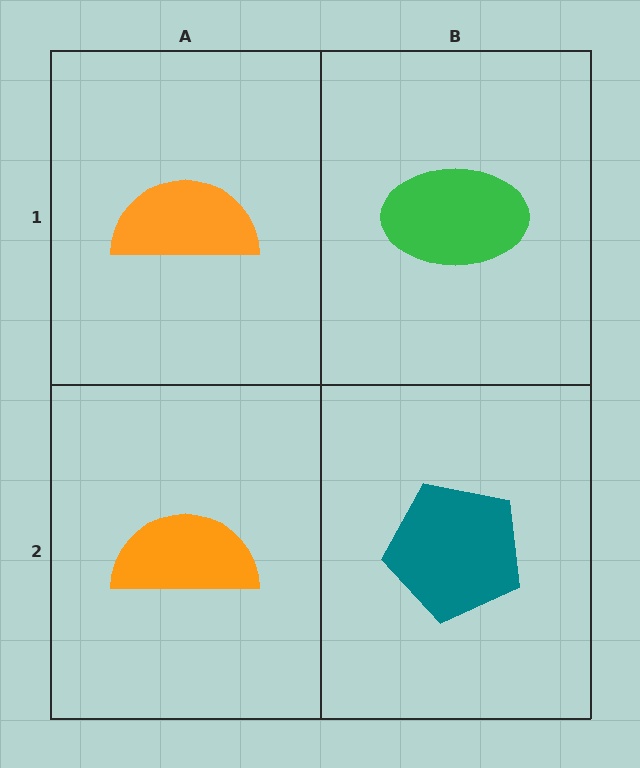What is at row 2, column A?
An orange semicircle.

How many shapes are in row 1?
2 shapes.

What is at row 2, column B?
A teal pentagon.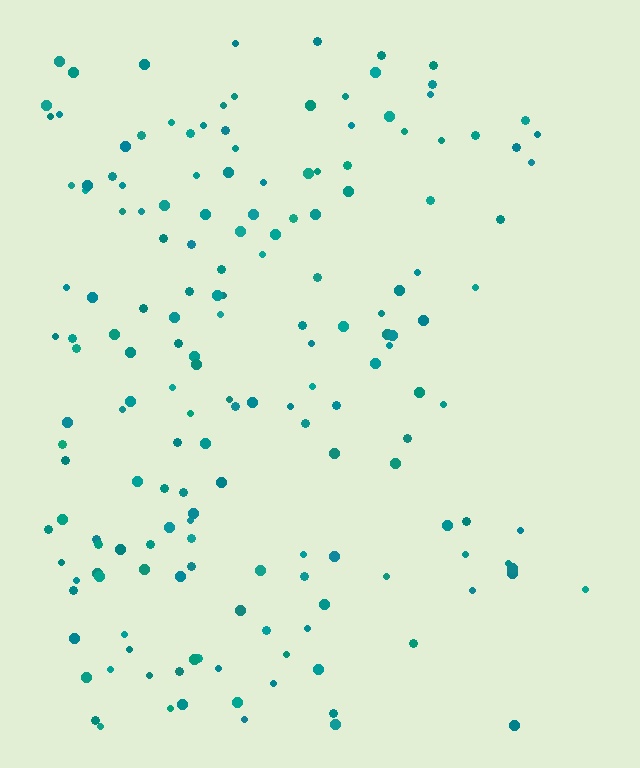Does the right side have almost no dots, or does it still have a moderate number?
Still a moderate number, just noticeably fewer than the left.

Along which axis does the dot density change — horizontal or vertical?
Horizontal.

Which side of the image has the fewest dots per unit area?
The right.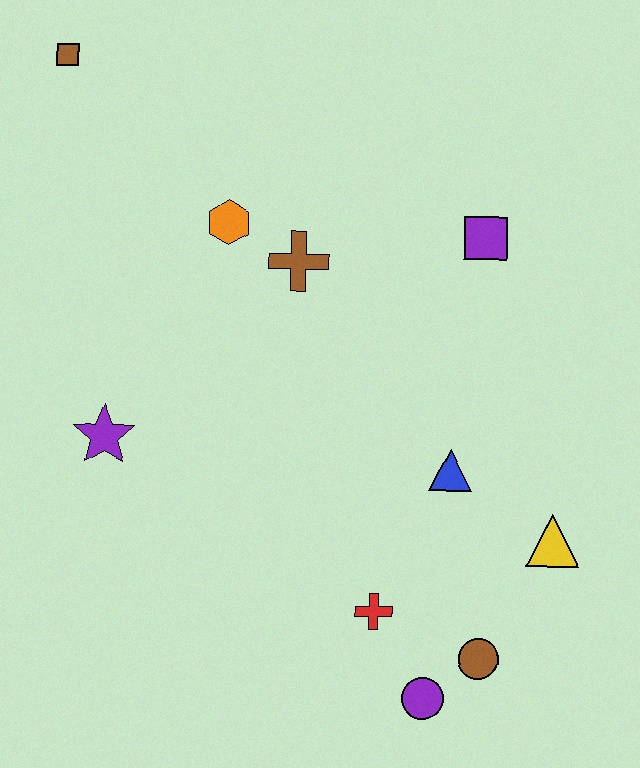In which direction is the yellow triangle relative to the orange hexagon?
The yellow triangle is to the right of the orange hexagon.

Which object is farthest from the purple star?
The yellow triangle is farthest from the purple star.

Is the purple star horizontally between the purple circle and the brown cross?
No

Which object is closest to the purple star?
The orange hexagon is closest to the purple star.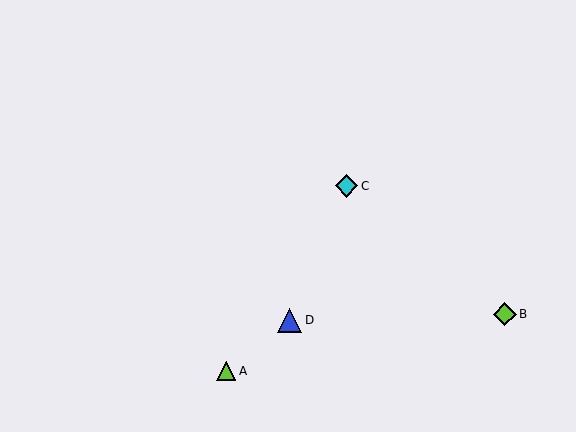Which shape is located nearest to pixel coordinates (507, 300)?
The lime diamond (labeled B) at (505, 314) is nearest to that location.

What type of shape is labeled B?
Shape B is a lime diamond.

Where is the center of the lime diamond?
The center of the lime diamond is at (505, 314).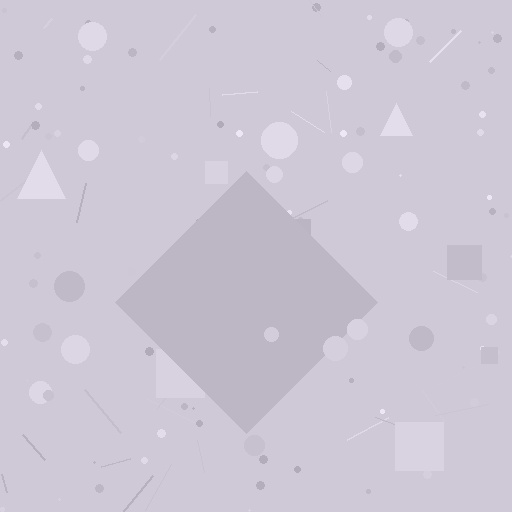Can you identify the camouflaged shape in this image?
The camouflaged shape is a diamond.